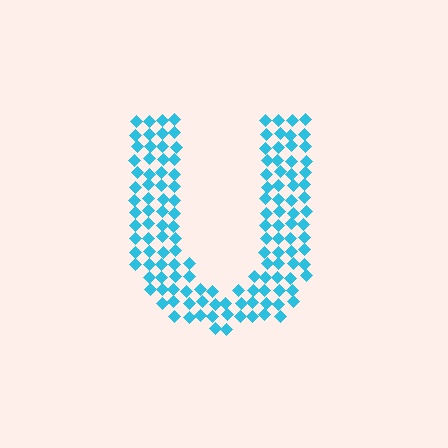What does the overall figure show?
The overall figure shows the letter U.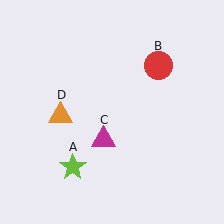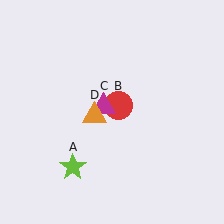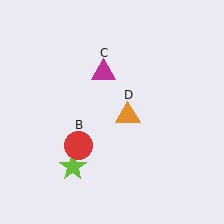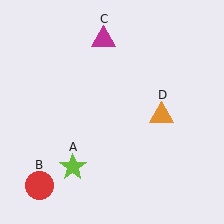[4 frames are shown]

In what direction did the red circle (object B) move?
The red circle (object B) moved down and to the left.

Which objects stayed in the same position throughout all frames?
Lime star (object A) remained stationary.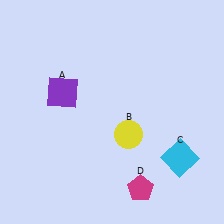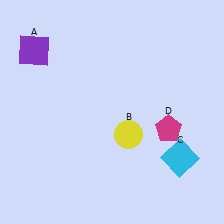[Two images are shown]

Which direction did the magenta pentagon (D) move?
The magenta pentagon (D) moved up.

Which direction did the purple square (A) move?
The purple square (A) moved up.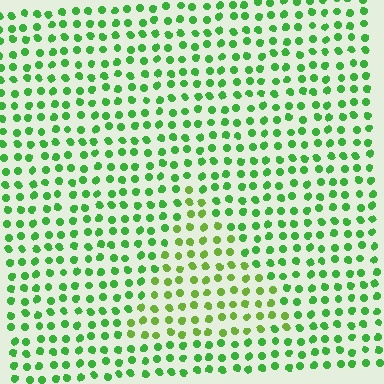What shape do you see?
I see a triangle.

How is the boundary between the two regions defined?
The boundary is defined purely by a slight shift in hue (about 26 degrees). Spacing, size, and orientation are identical on both sides.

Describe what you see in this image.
The image is filled with small green elements in a uniform arrangement. A triangle-shaped region is visible where the elements are tinted to a slightly different hue, forming a subtle color boundary.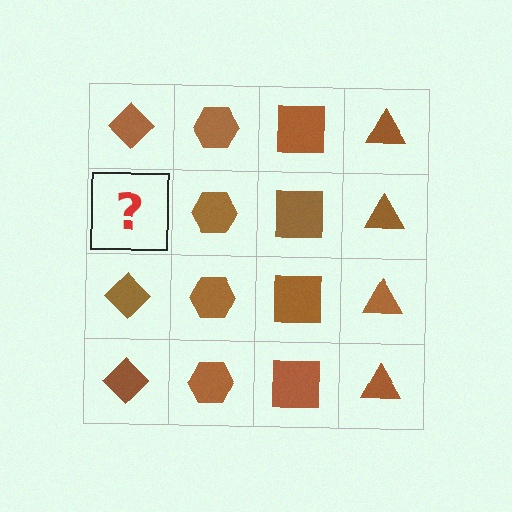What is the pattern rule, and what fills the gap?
The rule is that each column has a consistent shape. The gap should be filled with a brown diamond.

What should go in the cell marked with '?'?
The missing cell should contain a brown diamond.